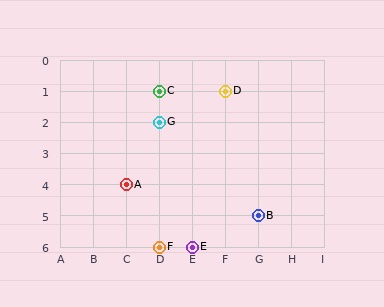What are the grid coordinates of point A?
Point A is at grid coordinates (C, 4).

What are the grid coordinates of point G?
Point G is at grid coordinates (D, 2).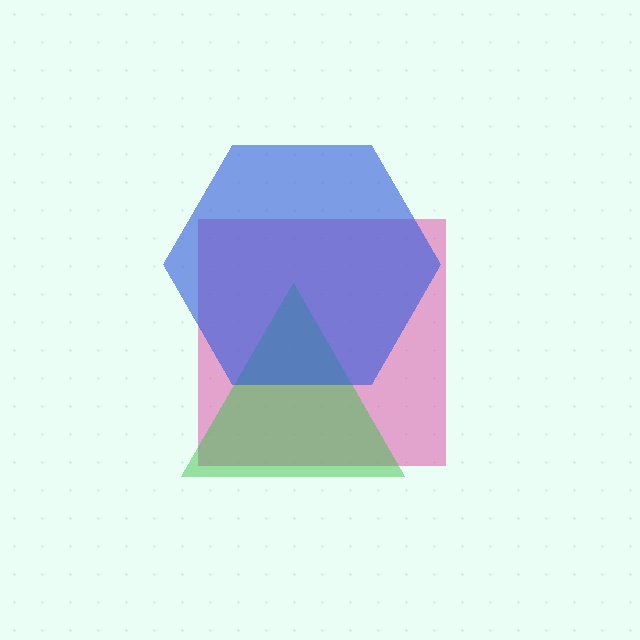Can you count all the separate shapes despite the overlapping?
Yes, there are 3 separate shapes.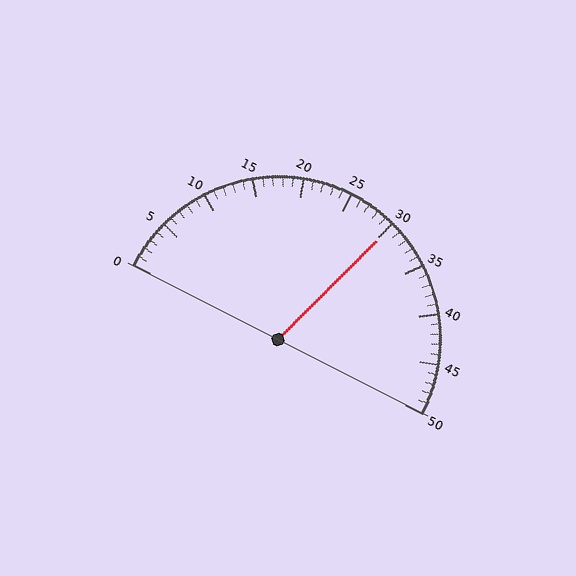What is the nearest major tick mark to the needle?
The nearest major tick mark is 30.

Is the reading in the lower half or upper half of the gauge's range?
The reading is in the upper half of the range (0 to 50).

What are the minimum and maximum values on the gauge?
The gauge ranges from 0 to 50.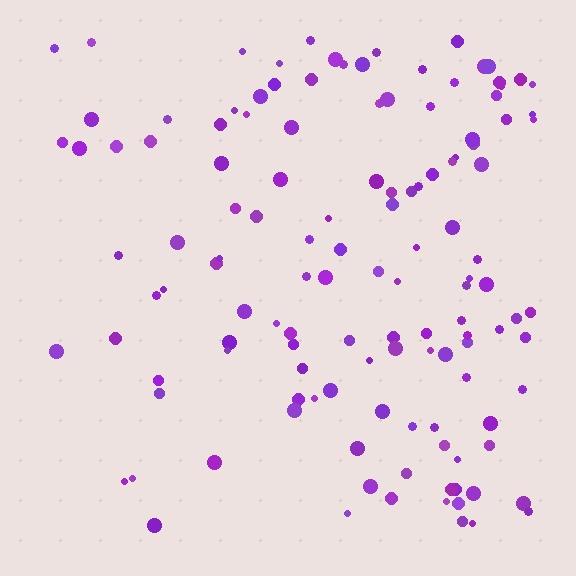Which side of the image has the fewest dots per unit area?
The left.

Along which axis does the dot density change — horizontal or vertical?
Horizontal.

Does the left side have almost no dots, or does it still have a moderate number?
Still a moderate number, just noticeably fewer than the right.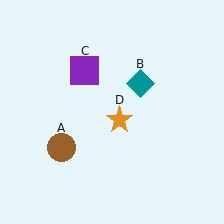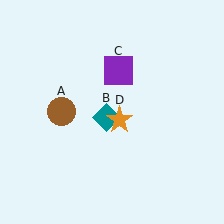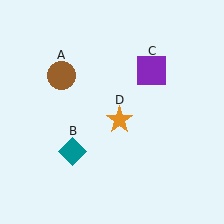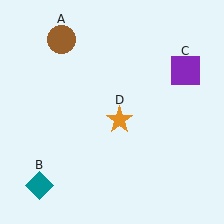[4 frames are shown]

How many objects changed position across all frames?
3 objects changed position: brown circle (object A), teal diamond (object B), purple square (object C).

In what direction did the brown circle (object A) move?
The brown circle (object A) moved up.